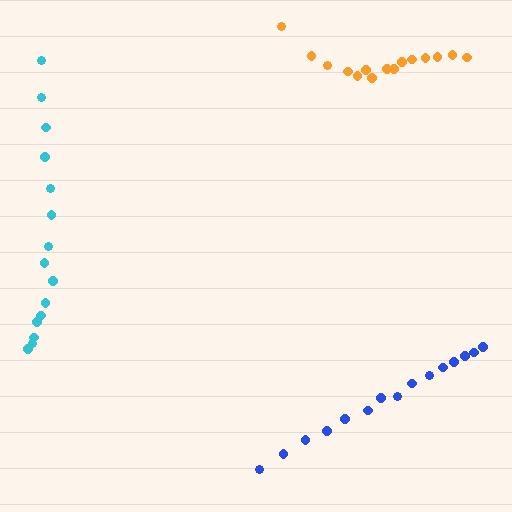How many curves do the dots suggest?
There are 3 distinct paths.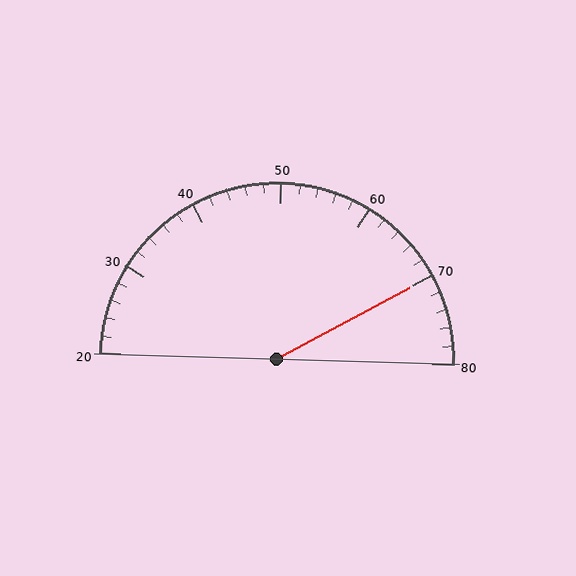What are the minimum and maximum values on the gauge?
The gauge ranges from 20 to 80.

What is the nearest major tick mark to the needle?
The nearest major tick mark is 70.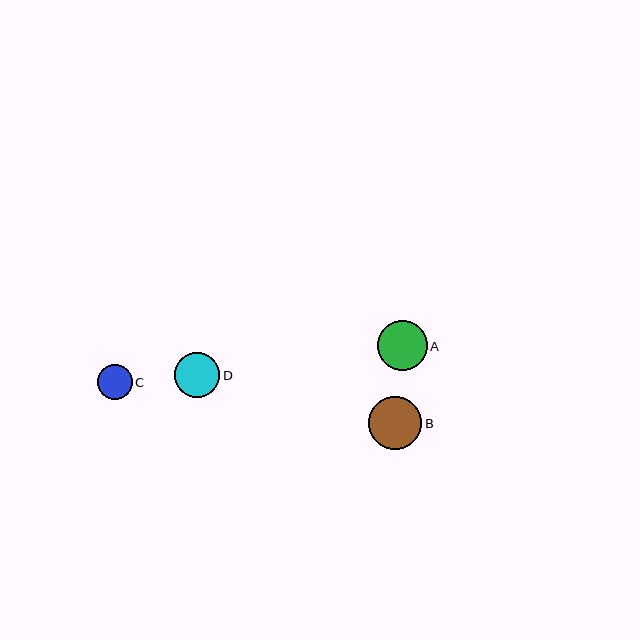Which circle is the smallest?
Circle C is the smallest with a size of approximately 34 pixels.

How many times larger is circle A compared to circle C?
Circle A is approximately 1.5 times the size of circle C.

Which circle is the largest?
Circle B is the largest with a size of approximately 53 pixels.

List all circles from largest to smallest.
From largest to smallest: B, A, D, C.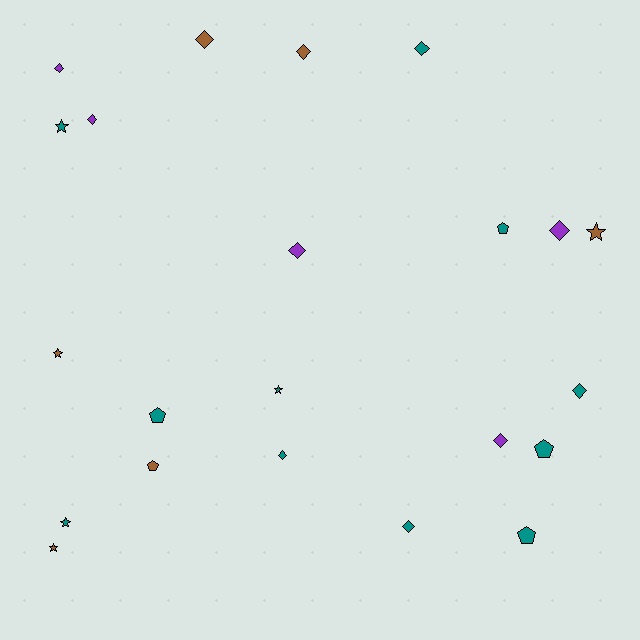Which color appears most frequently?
Teal, with 11 objects.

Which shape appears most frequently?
Diamond, with 11 objects.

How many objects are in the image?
There are 22 objects.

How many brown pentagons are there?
There is 1 brown pentagon.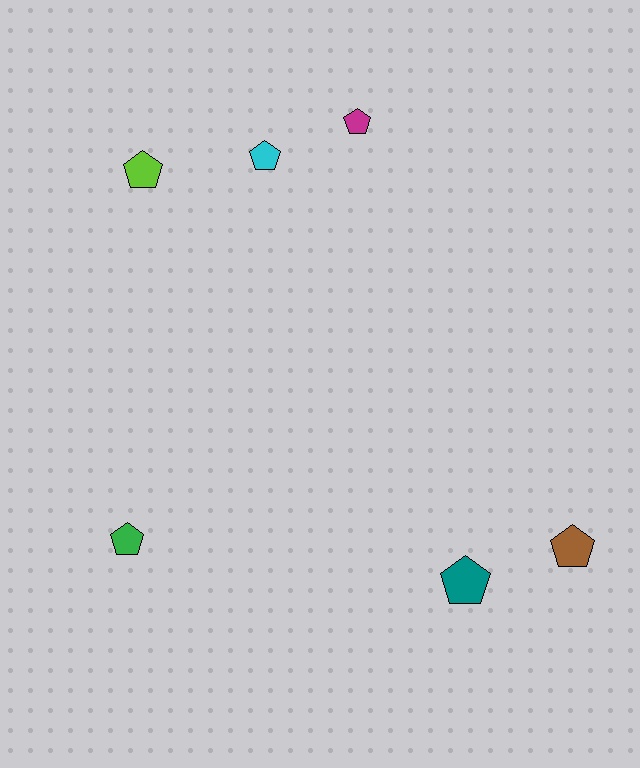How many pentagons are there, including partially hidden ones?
There are 6 pentagons.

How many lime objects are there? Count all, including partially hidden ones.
There is 1 lime object.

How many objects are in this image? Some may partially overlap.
There are 6 objects.